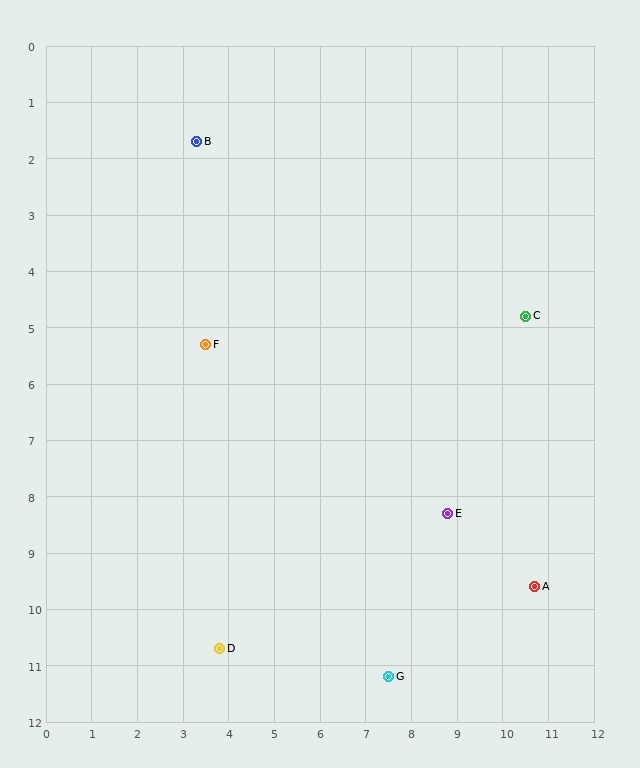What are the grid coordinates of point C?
Point C is at approximately (10.5, 4.8).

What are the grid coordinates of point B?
Point B is at approximately (3.3, 1.7).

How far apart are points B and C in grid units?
Points B and C are about 7.8 grid units apart.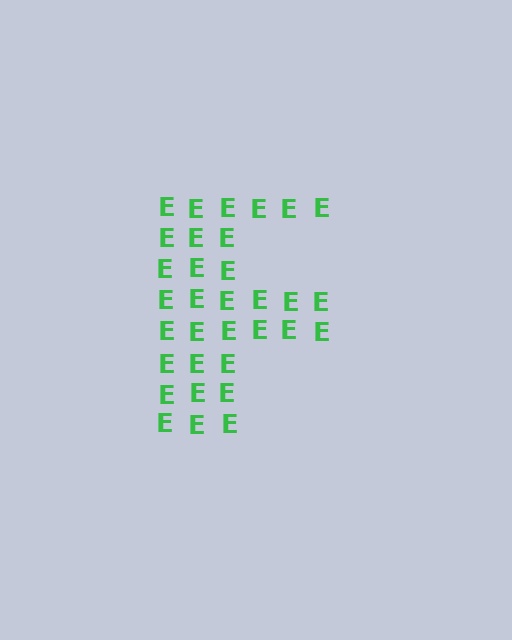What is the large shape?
The large shape is the letter F.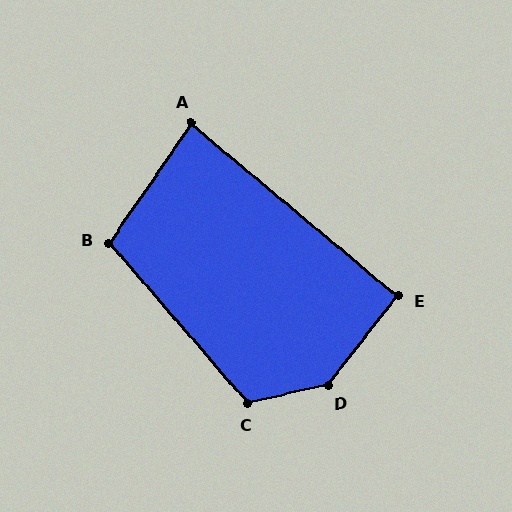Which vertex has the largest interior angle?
D, at approximately 141 degrees.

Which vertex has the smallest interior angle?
A, at approximately 85 degrees.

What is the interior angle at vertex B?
Approximately 105 degrees (obtuse).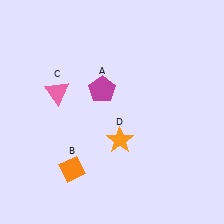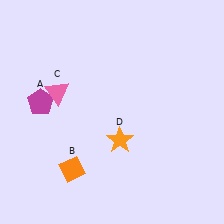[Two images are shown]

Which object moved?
The magenta pentagon (A) moved left.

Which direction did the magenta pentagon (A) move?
The magenta pentagon (A) moved left.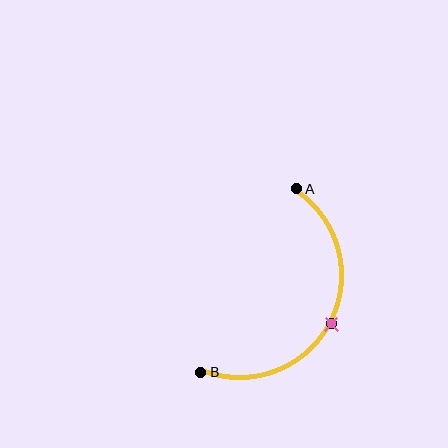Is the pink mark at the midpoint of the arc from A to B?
Yes. The pink mark lies on the arc at equal arc-length from both A and B — it is the arc midpoint.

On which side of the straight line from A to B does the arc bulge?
The arc bulges to the right of the straight line connecting A and B.